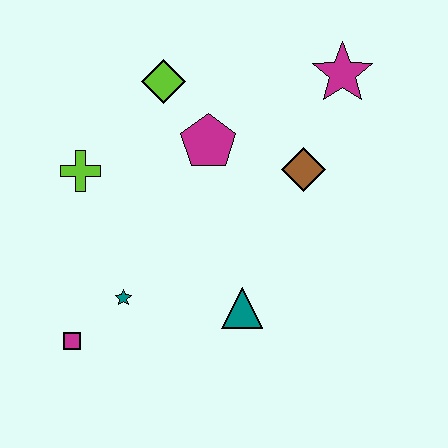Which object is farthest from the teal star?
The magenta star is farthest from the teal star.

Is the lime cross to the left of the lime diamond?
Yes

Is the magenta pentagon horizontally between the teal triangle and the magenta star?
No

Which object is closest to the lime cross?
The lime diamond is closest to the lime cross.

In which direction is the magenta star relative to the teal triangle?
The magenta star is above the teal triangle.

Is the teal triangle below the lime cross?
Yes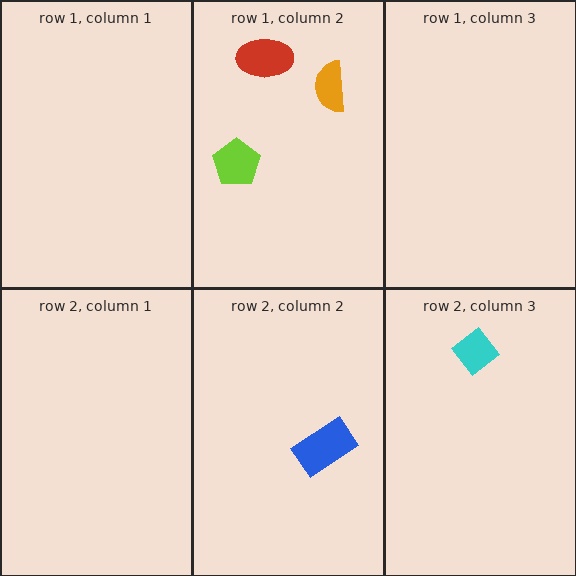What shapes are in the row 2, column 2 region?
The blue rectangle.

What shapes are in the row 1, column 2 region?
The lime pentagon, the orange semicircle, the red ellipse.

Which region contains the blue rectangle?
The row 2, column 2 region.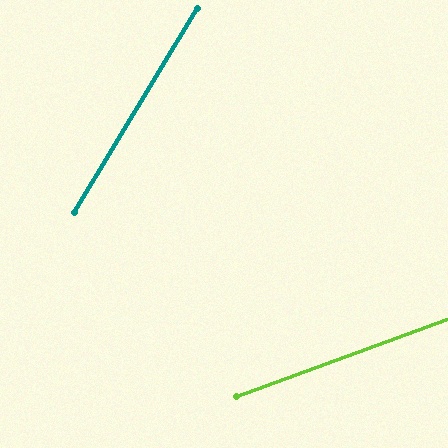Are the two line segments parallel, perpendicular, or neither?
Neither parallel nor perpendicular — they differ by about 39°.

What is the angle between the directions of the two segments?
Approximately 39 degrees.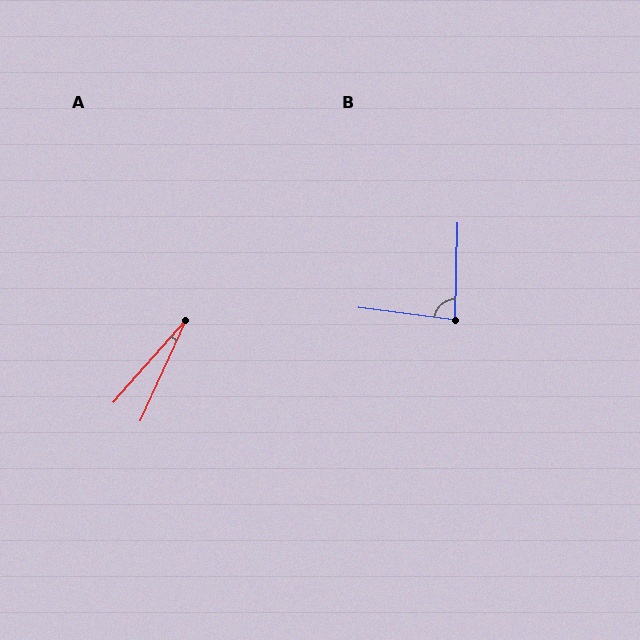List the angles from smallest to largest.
A (17°), B (84°).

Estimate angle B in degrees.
Approximately 84 degrees.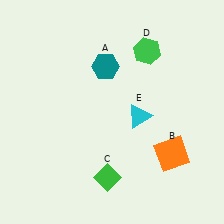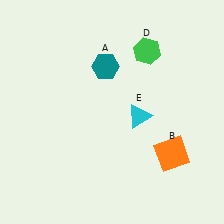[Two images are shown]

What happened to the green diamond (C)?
The green diamond (C) was removed in Image 2. It was in the bottom-left area of Image 1.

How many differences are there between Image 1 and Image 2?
There is 1 difference between the two images.